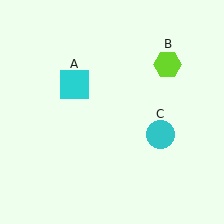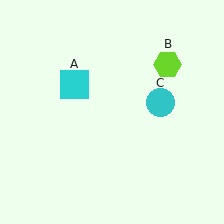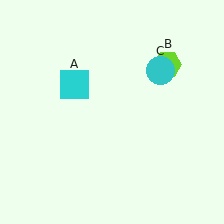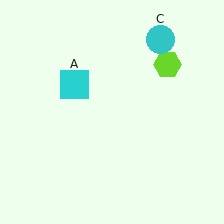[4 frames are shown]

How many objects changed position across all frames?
1 object changed position: cyan circle (object C).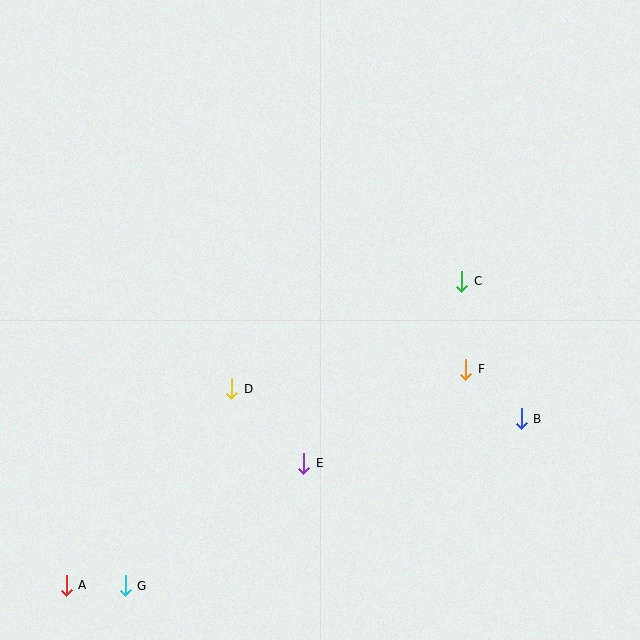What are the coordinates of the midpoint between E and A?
The midpoint between E and A is at (185, 524).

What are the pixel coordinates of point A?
Point A is at (66, 585).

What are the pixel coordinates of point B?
Point B is at (521, 419).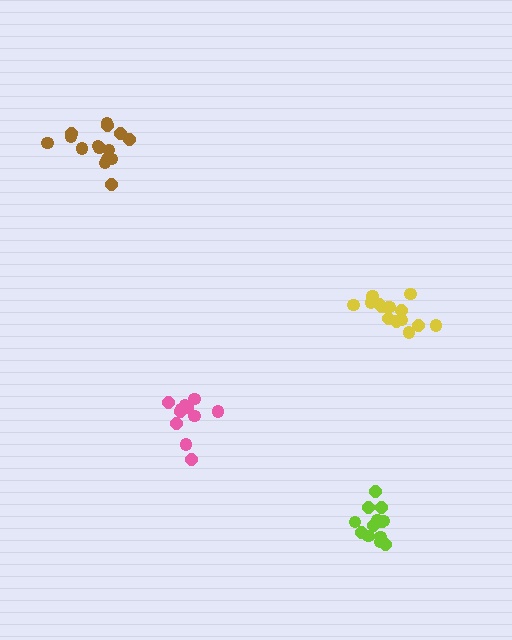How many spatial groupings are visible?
There are 4 spatial groupings.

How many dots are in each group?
Group 1: 11 dots, Group 2: 15 dots, Group 3: 13 dots, Group 4: 15 dots (54 total).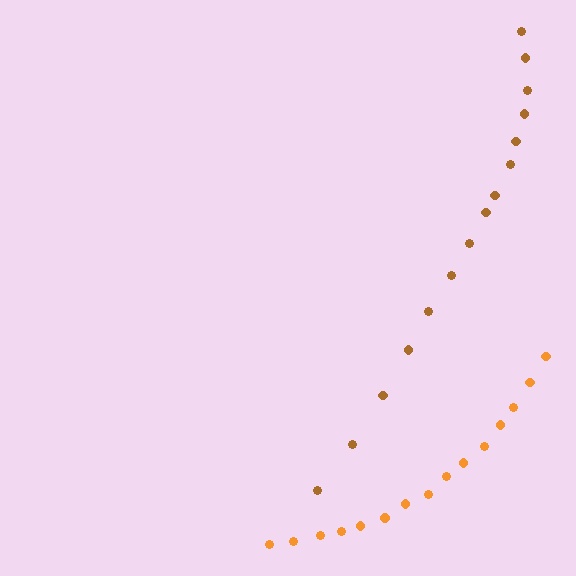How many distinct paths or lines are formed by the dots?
There are 2 distinct paths.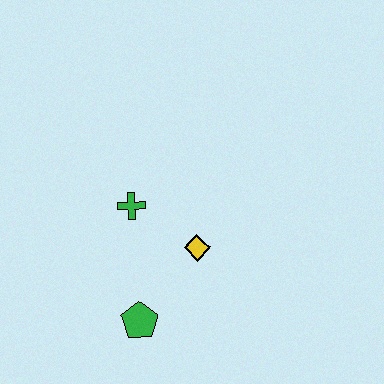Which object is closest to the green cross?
The yellow diamond is closest to the green cross.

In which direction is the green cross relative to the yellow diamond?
The green cross is to the left of the yellow diamond.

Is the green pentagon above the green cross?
No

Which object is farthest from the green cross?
The green pentagon is farthest from the green cross.